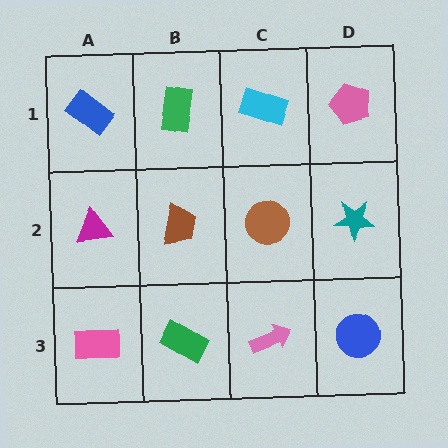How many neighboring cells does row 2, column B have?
4.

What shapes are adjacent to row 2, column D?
A pink pentagon (row 1, column D), a blue circle (row 3, column D), a brown circle (row 2, column C).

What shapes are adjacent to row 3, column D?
A teal star (row 2, column D), a pink arrow (row 3, column C).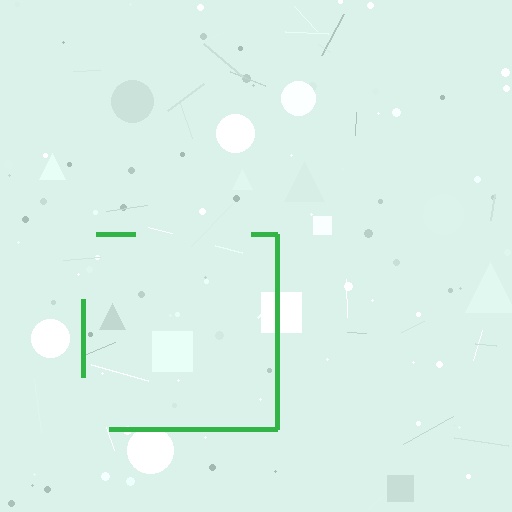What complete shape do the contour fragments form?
The contour fragments form a square.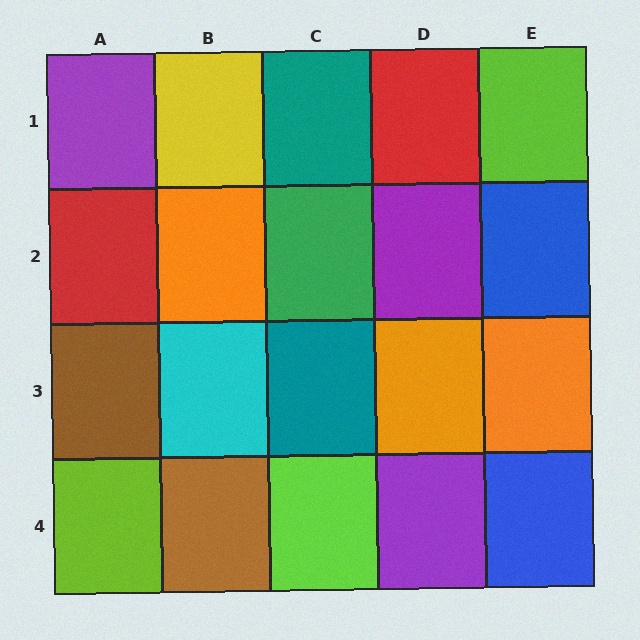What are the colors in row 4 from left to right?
Lime, brown, lime, purple, blue.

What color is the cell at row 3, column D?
Orange.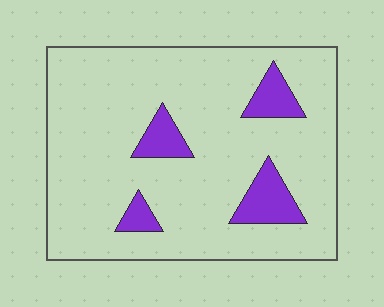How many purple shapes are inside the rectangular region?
4.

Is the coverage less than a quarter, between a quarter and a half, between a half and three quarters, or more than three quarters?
Less than a quarter.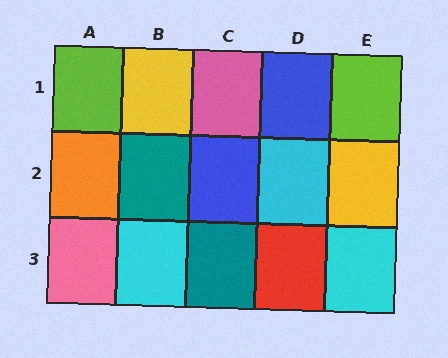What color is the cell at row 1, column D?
Blue.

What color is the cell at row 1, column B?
Yellow.